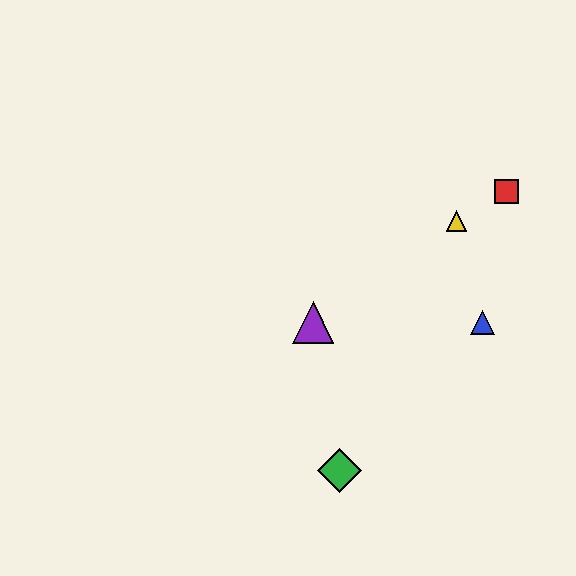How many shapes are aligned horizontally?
2 shapes (the blue triangle, the purple triangle) are aligned horizontally.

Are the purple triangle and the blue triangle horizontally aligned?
Yes, both are at y≈322.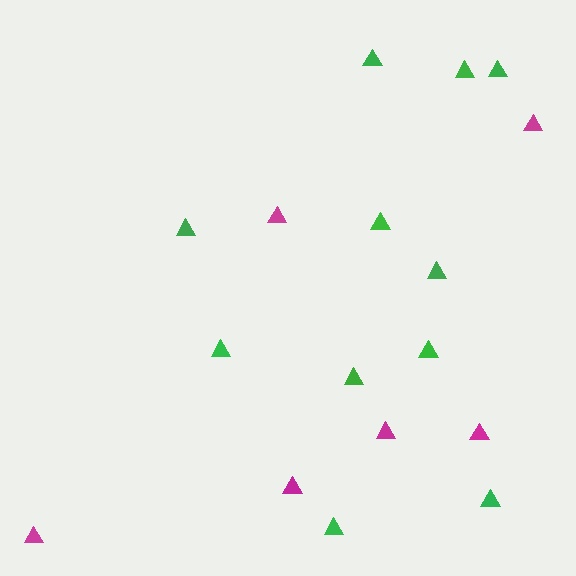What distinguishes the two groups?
There are 2 groups: one group of magenta triangles (6) and one group of green triangles (11).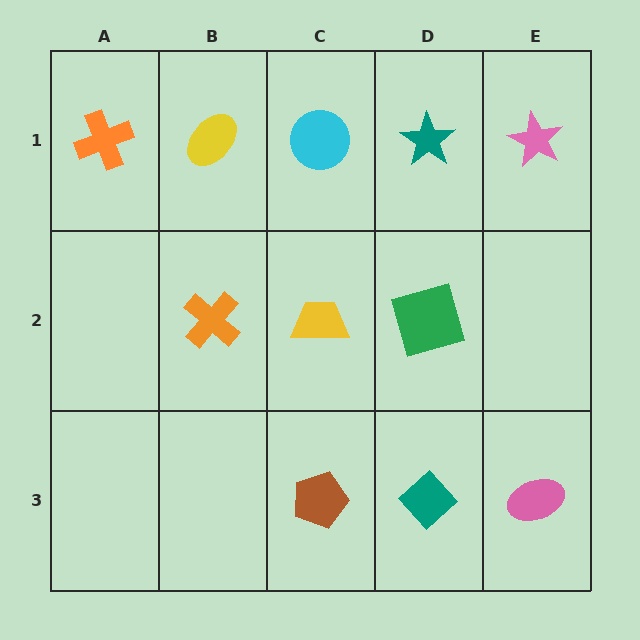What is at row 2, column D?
A green square.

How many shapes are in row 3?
3 shapes.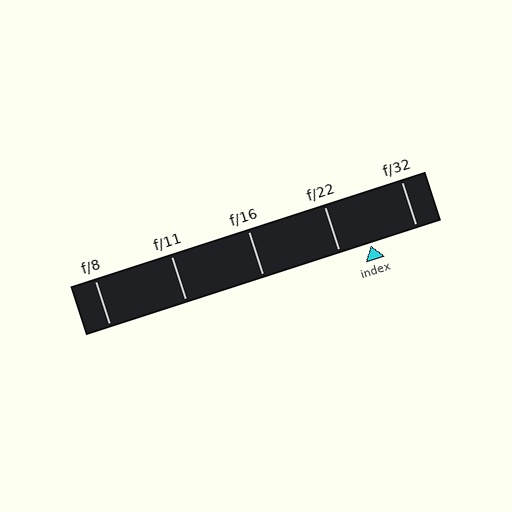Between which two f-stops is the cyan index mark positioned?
The index mark is between f/22 and f/32.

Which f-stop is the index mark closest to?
The index mark is closest to f/22.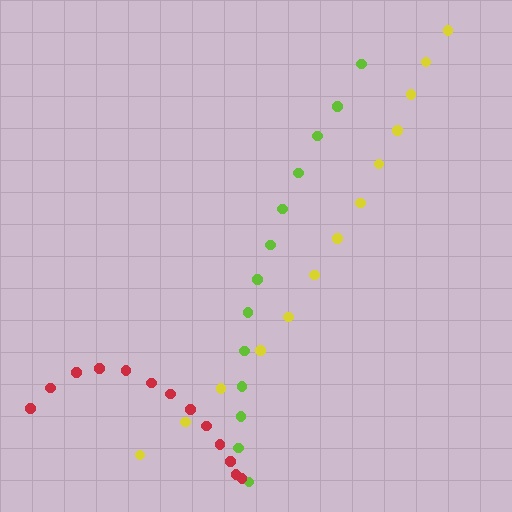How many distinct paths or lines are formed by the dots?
There are 3 distinct paths.